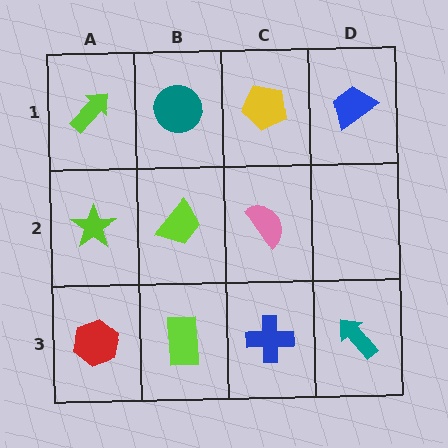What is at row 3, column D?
A teal arrow.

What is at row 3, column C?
A blue cross.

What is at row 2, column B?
A lime trapezoid.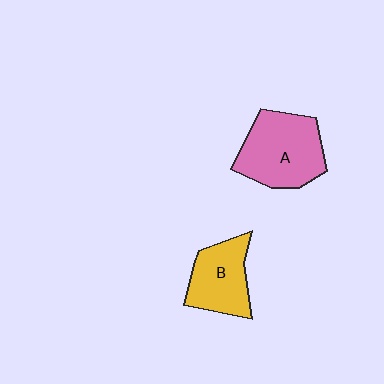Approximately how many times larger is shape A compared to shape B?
Approximately 1.4 times.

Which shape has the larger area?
Shape A (pink).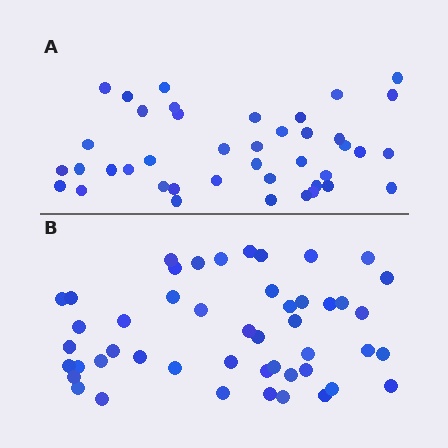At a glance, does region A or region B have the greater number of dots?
Region B (the bottom region) has more dots.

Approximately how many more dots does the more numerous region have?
Region B has roughly 8 or so more dots than region A.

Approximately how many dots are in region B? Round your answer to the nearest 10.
About 50 dots. (The exact count is 48, which rounds to 50.)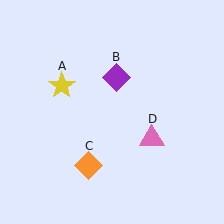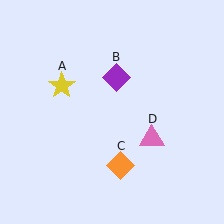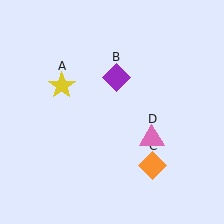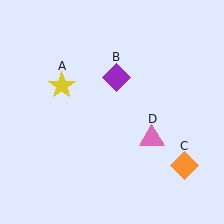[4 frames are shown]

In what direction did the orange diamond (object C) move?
The orange diamond (object C) moved right.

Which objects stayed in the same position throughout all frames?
Yellow star (object A) and purple diamond (object B) and pink triangle (object D) remained stationary.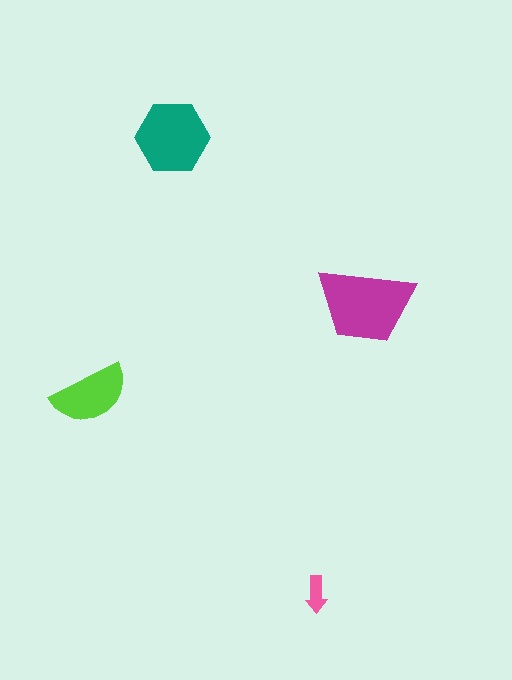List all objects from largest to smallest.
The magenta trapezoid, the teal hexagon, the lime semicircle, the pink arrow.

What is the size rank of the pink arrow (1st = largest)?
4th.